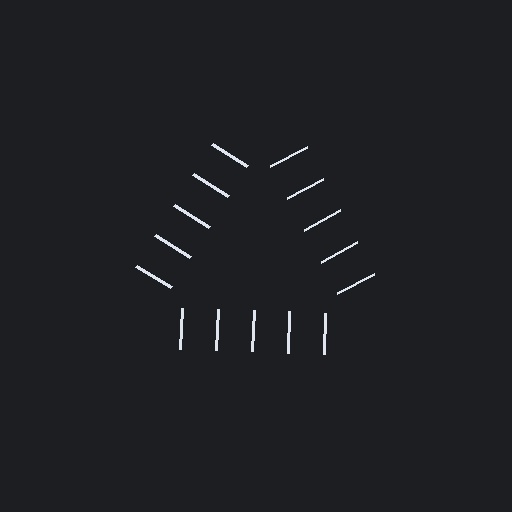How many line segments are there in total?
15 — 5 along each of the 3 edges.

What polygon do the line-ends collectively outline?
An illusory triangle — the line segments terminate on its edges but no continuous stroke is drawn.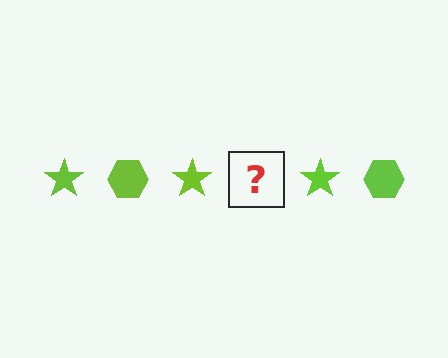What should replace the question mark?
The question mark should be replaced with a lime hexagon.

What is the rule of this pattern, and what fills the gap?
The rule is that the pattern cycles through star, hexagon shapes in lime. The gap should be filled with a lime hexagon.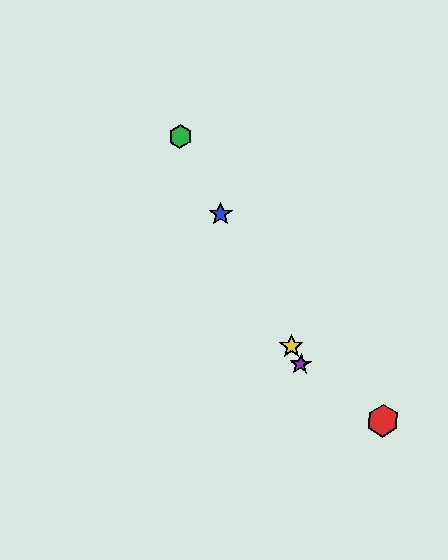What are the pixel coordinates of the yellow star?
The yellow star is at (291, 347).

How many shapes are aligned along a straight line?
4 shapes (the blue star, the green hexagon, the yellow star, the purple star) are aligned along a straight line.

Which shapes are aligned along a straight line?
The blue star, the green hexagon, the yellow star, the purple star are aligned along a straight line.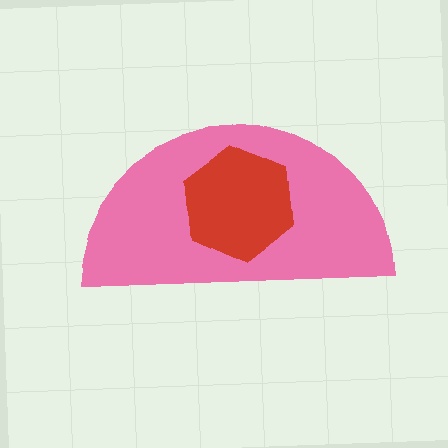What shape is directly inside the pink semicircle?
The red hexagon.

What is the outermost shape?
The pink semicircle.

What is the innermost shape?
The red hexagon.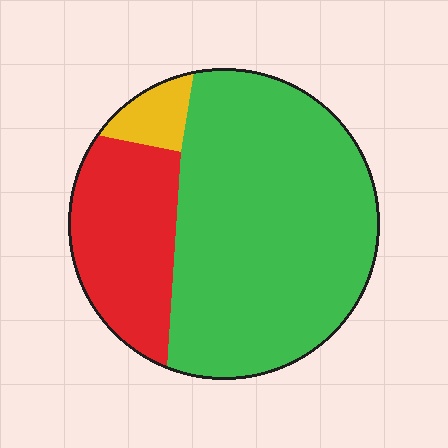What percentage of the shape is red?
Red covers around 25% of the shape.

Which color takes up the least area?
Yellow, at roughly 5%.